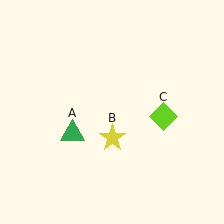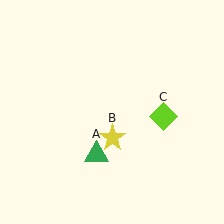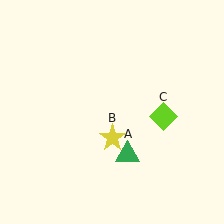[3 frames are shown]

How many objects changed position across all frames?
1 object changed position: green triangle (object A).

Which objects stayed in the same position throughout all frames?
Yellow star (object B) and lime diamond (object C) remained stationary.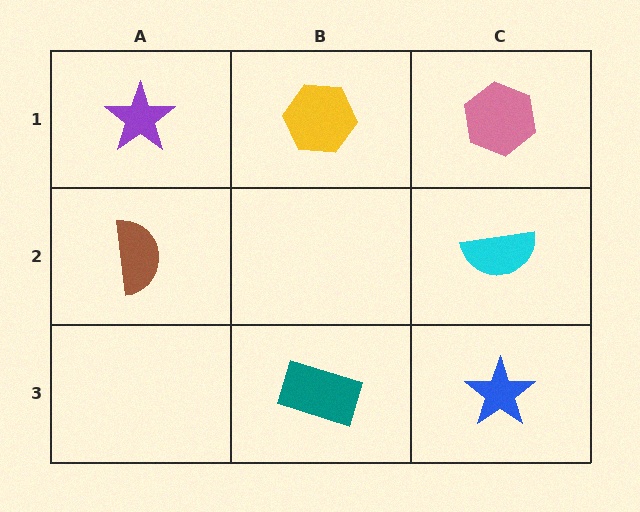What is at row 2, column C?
A cyan semicircle.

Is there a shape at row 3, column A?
No, that cell is empty.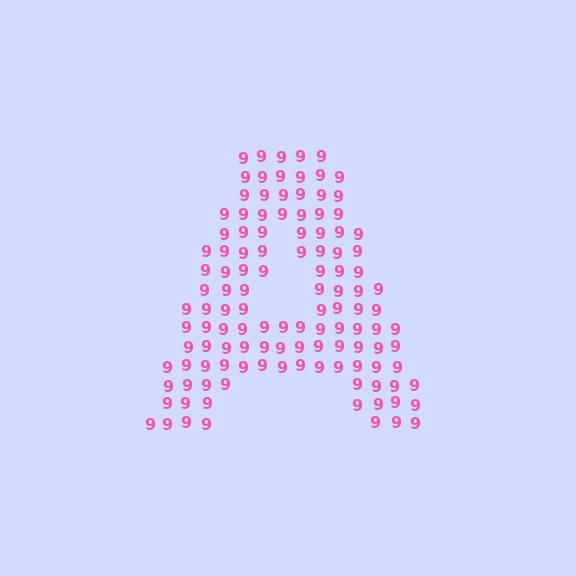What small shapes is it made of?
It is made of small digit 9's.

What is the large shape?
The large shape is the letter A.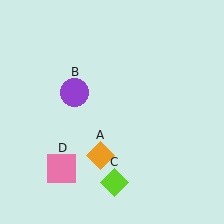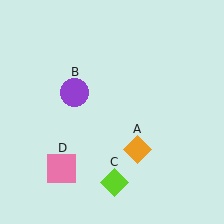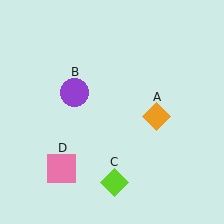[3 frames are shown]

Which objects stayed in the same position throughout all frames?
Purple circle (object B) and lime diamond (object C) and pink square (object D) remained stationary.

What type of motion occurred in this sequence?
The orange diamond (object A) rotated counterclockwise around the center of the scene.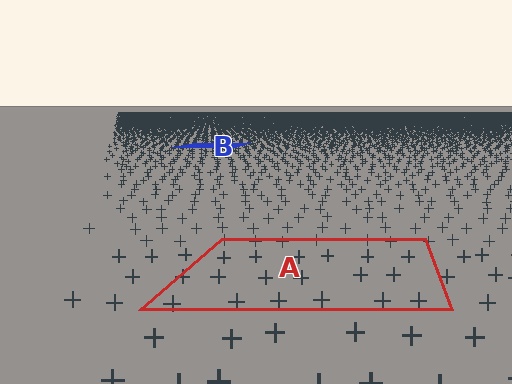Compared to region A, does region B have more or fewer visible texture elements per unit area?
Region B has more texture elements per unit area — they are packed more densely because it is farther away.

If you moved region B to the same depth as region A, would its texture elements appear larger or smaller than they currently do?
They would appear larger. At a closer depth, the same texture elements are projected at a bigger on-screen size.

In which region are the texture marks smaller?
The texture marks are smaller in region B, because it is farther away.